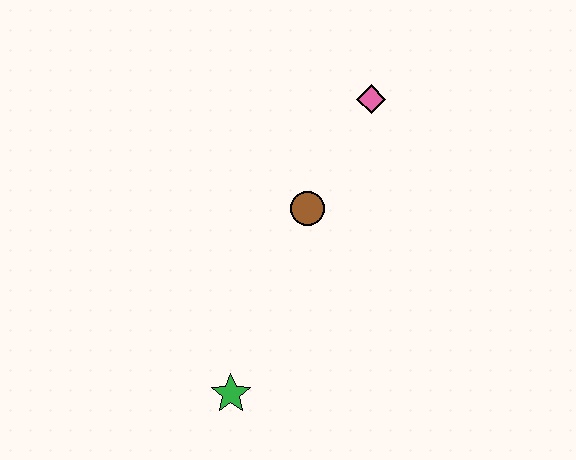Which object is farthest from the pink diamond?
The green star is farthest from the pink diamond.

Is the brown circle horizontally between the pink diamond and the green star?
Yes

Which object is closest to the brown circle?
The pink diamond is closest to the brown circle.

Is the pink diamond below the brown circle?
No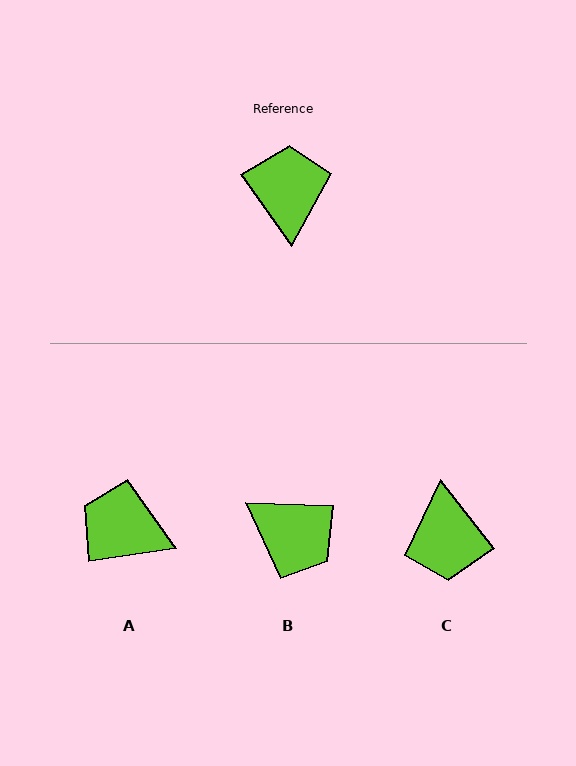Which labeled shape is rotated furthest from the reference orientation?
C, about 177 degrees away.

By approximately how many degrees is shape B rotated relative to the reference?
Approximately 127 degrees clockwise.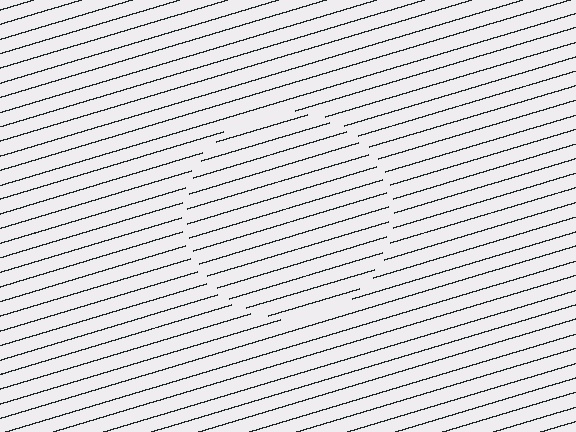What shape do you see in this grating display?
An illusory circle. The interior of the shape contains the same grating, shifted by half a period — the contour is defined by the phase discontinuity where line-ends from the inner and outer gratings abut.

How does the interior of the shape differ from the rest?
The interior of the shape contains the same grating, shifted by half a period — the contour is defined by the phase discontinuity where line-ends from the inner and outer gratings abut.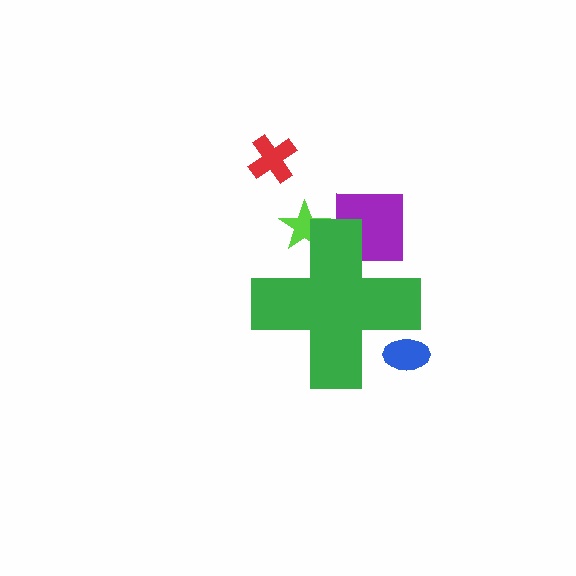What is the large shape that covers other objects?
A green cross.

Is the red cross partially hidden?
No, the red cross is fully visible.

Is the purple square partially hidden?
Yes, the purple square is partially hidden behind the green cross.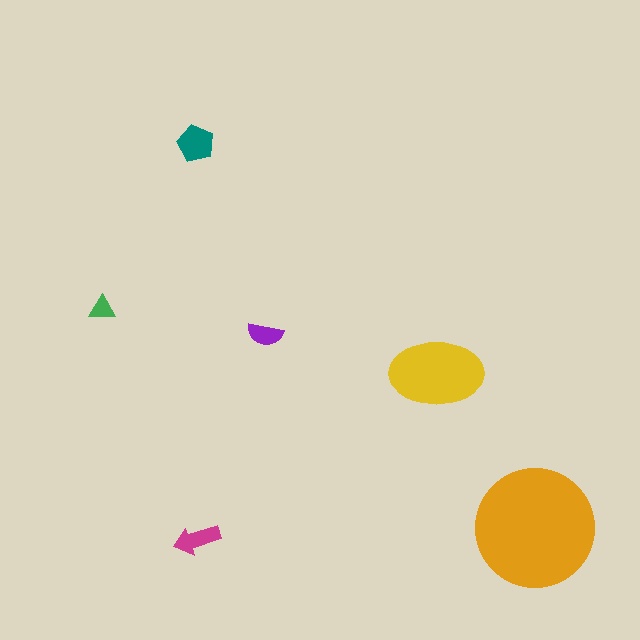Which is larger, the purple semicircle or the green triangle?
The purple semicircle.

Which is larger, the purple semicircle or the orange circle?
The orange circle.